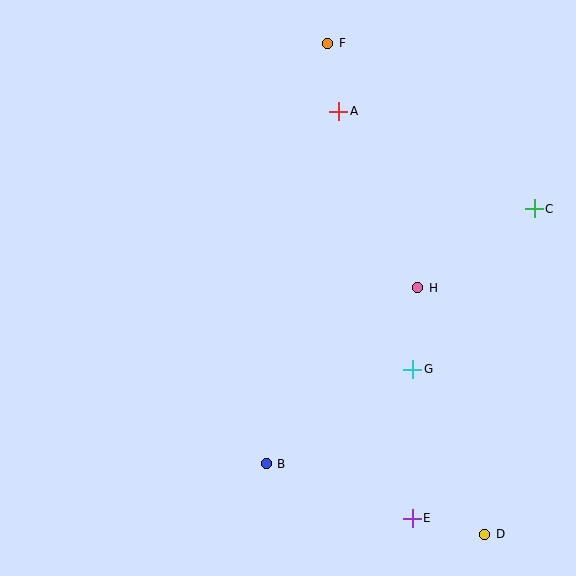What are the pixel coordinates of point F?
Point F is at (328, 43).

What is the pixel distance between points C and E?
The distance between C and E is 332 pixels.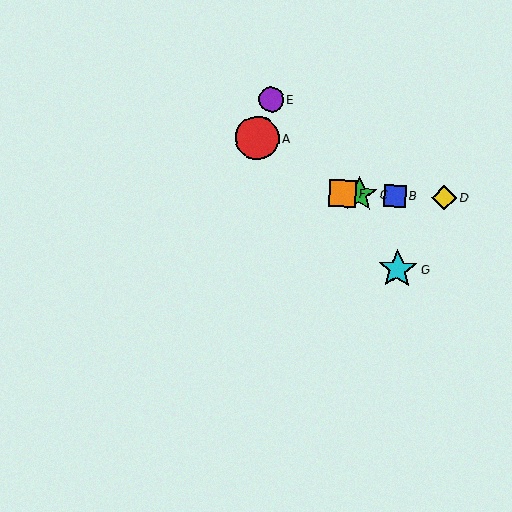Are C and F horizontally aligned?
Yes, both are at y≈194.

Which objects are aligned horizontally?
Objects B, C, D, F are aligned horizontally.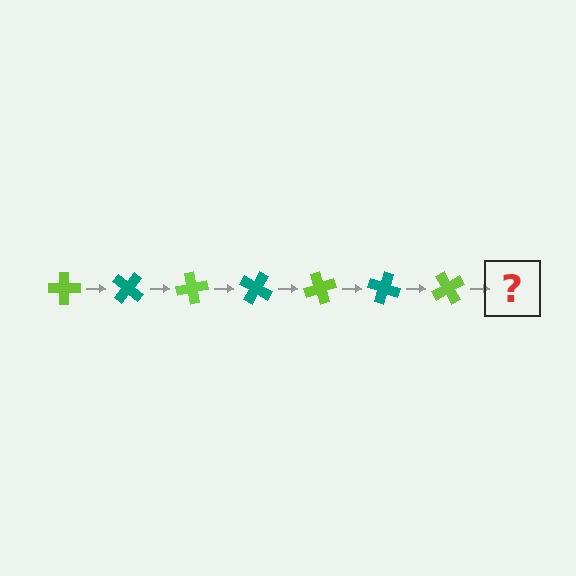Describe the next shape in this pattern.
It should be a teal cross, rotated 280 degrees from the start.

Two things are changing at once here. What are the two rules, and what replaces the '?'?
The two rules are that it rotates 40 degrees each step and the color cycles through lime and teal. The '?' should be a teal cross, rotated 280 degrees from the start.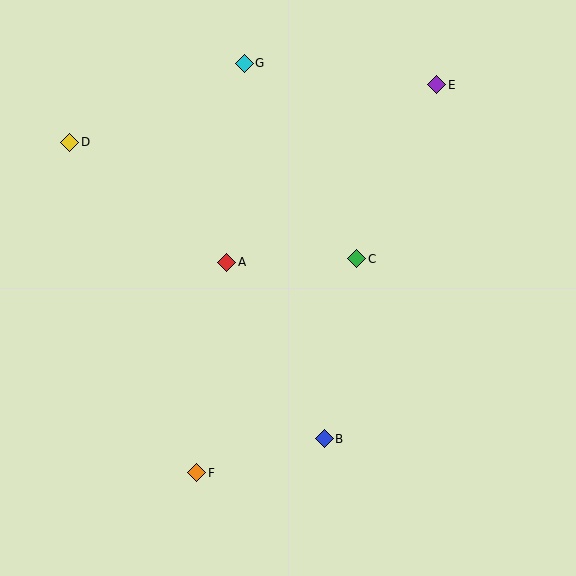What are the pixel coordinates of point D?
Point D is at (70, 142).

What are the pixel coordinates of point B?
Point B is at (324, 439).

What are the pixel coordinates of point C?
Point C is at (357, 259).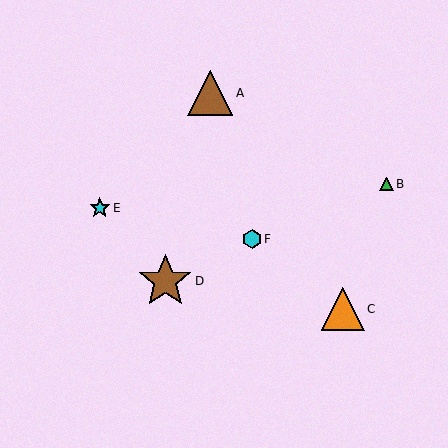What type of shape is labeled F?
Shape F is a cyan hexagon.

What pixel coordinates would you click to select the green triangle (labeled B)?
Click at (387, 184) to select the green triangle B.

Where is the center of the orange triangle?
The center of the orange triangle is at (343, 309).